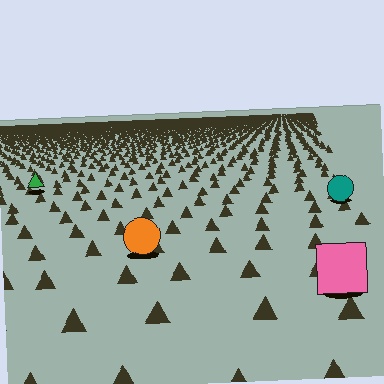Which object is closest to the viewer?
The pink square is closest. The texture marks near it are larger and more spread out.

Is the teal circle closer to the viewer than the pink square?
No. The pink square is closer — you can tell from the texture gradient: the ground texture is coarser near it.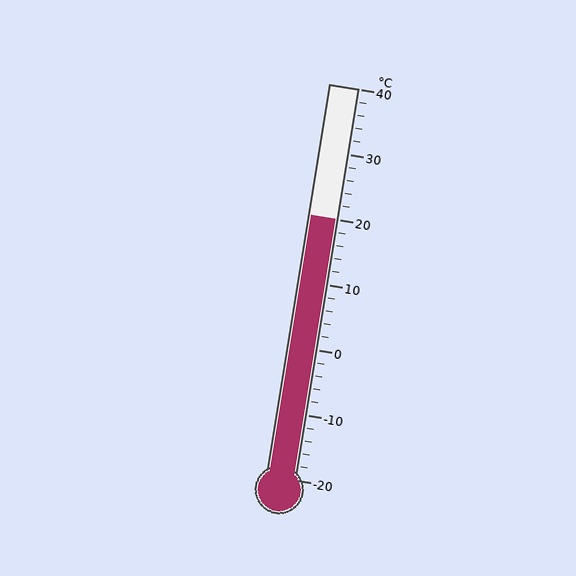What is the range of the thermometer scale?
The thermometer scale ranges from -20°C to 40°C.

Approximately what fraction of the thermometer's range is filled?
The thermometer is filled to approximately 65% of its range.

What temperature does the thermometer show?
The thermometer shows approximately 20°C.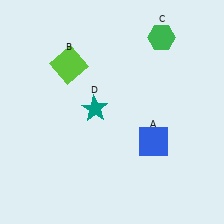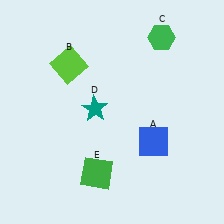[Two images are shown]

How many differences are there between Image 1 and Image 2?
There is 1 difference between the two images.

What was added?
A green square (E) was added in Image 2.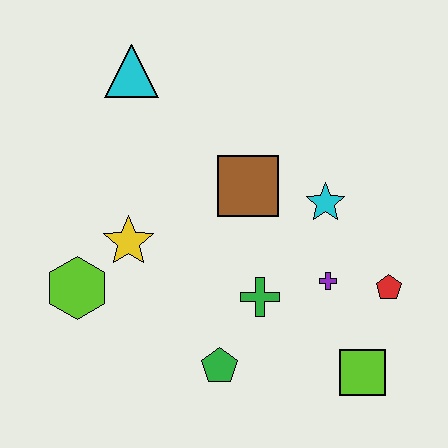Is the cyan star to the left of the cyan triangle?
No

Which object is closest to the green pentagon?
The green cross is closest to the green pentagon.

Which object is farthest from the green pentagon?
The cyan triangle is farthest from the green pentagon.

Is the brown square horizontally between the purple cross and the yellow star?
Yes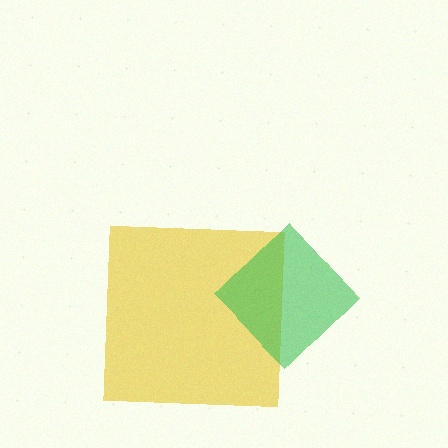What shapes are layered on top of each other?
The layered shapes are: a yellow square, a green diamond.